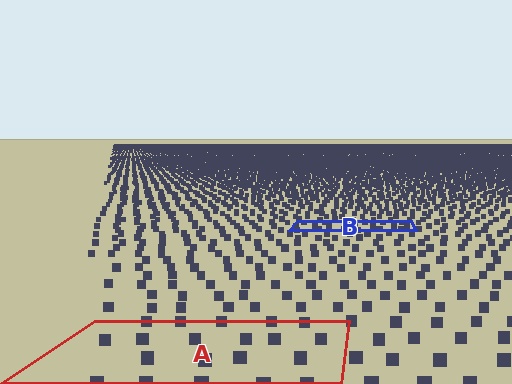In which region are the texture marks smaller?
The texture marks are smaller in region B, because it is farther away.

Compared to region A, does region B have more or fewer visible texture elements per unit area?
Region B has more texture elements per unit area — they are packed more densely because it is farther away.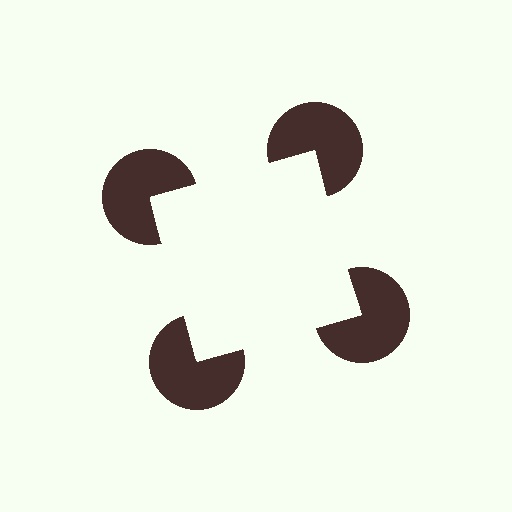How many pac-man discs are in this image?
There are 4 — one at each vertex of the illusory square.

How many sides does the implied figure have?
4 sides.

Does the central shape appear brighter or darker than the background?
It typically appears slightly brighter than the background, even though no actual brightness change is drawn.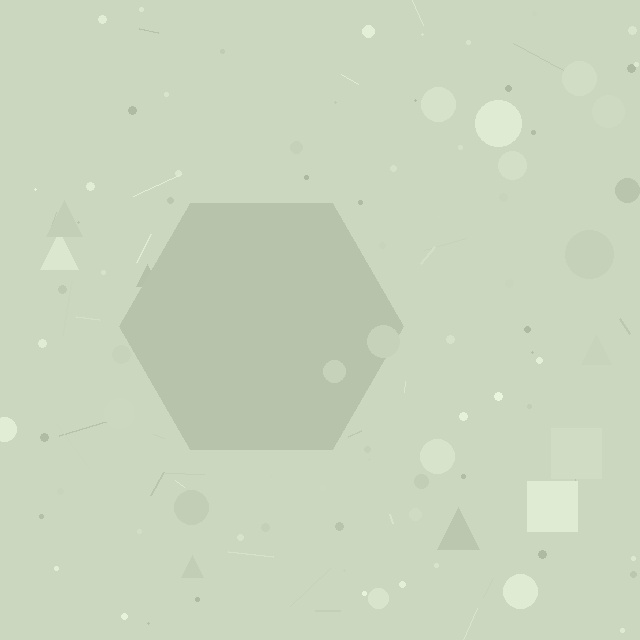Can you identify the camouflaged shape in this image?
The camouflaged shape is a hexagon.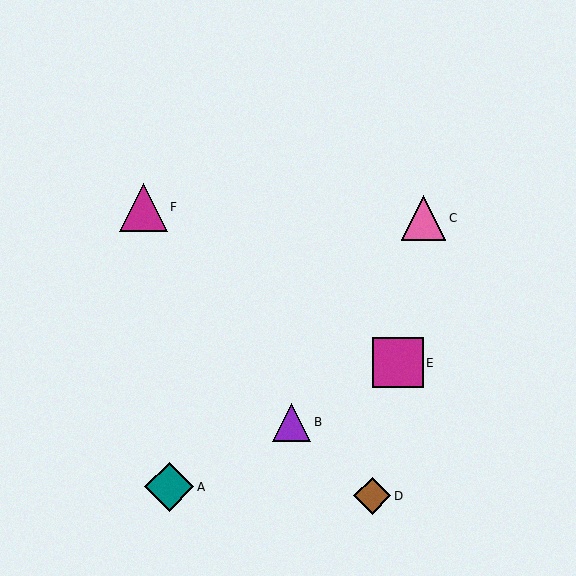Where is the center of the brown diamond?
The center of the brown diamond is at (372, 496).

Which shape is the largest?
The magenta square (labeled E) is the largest.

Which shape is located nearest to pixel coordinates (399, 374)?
The magenta square (labeled E) at (398, 363) is nearest to that location.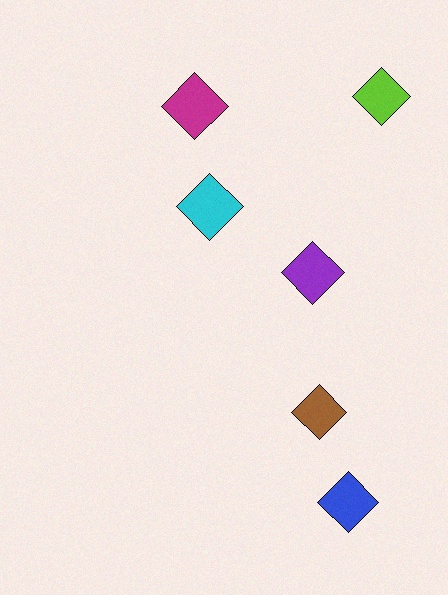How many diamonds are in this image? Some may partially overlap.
There are 6 diamonds.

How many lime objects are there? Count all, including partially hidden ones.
There is 1 lime object.